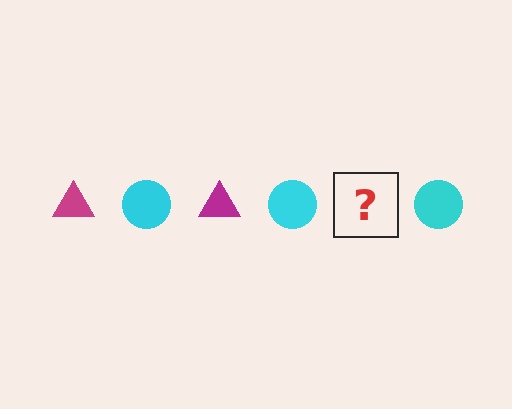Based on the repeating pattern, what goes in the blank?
The blank should be a magenta triangle.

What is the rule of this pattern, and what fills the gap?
The rule is that the pattern alternates between magenta triangle and cyan circle. The gap should be filled with a magenta triangle.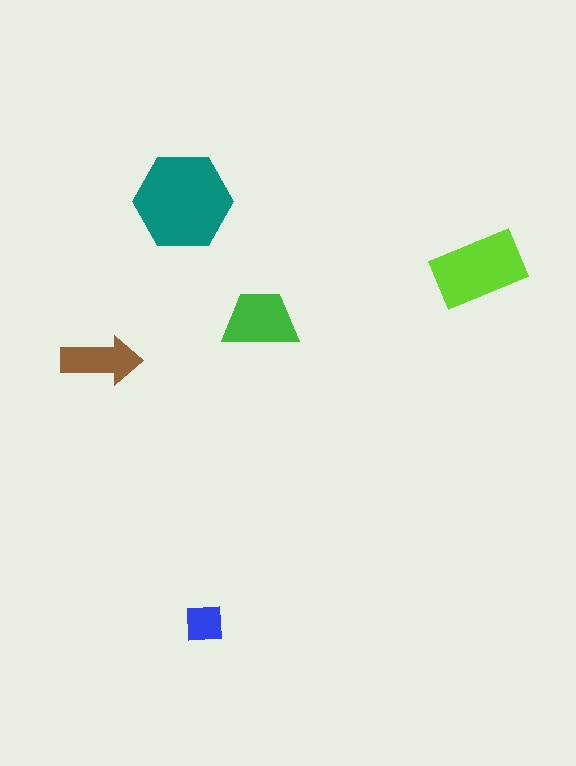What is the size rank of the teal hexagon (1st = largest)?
1st.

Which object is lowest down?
The blue square is bottommost.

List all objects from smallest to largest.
The blue square, the brown arrow, the green trapezoid, the lime rectangle, the teal hexagon.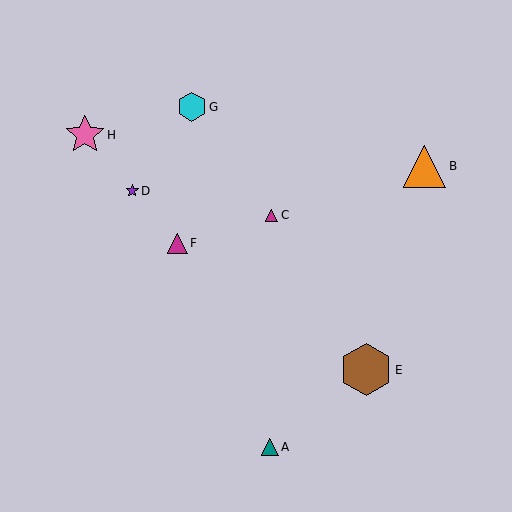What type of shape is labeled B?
Shape B is an orange triangle.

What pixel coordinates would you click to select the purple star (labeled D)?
Click at (132, 191) to select the purple star D.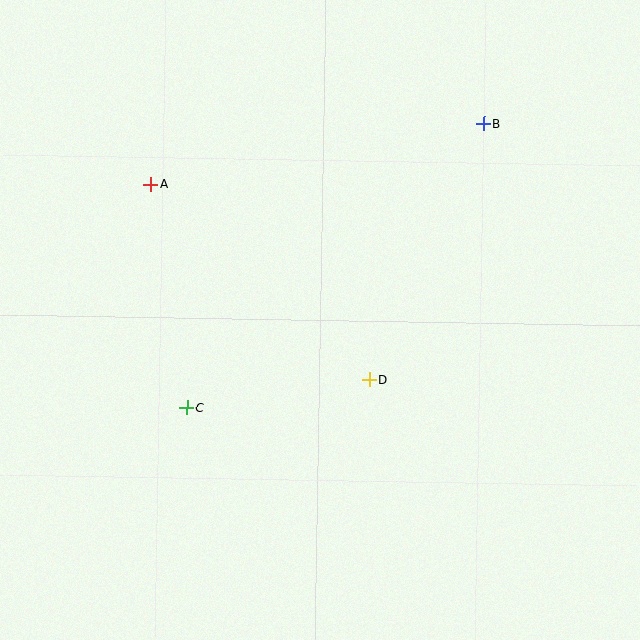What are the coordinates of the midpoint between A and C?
The midpoint between A and C is at (169, 296).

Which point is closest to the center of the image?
Point D at (369, 379) is closest to the center.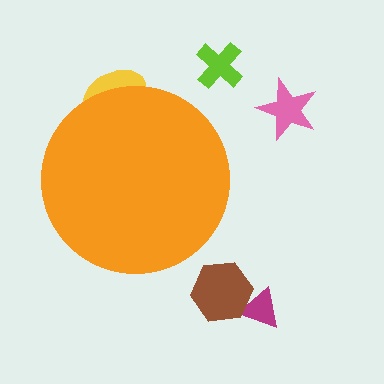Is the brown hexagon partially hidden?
No, the brown hexagon is fully visible.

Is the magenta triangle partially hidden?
No, the magenta triangle is fully visible.